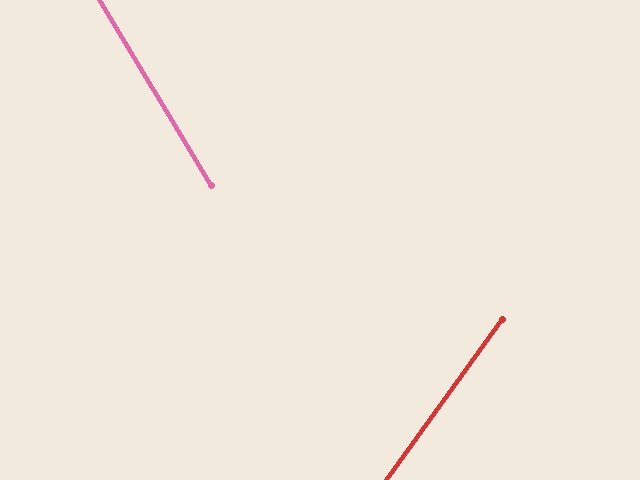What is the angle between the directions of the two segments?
Approximately 67 degrees.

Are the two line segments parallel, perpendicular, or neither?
Neither parallel nor perpendicular — they differ by about 67°.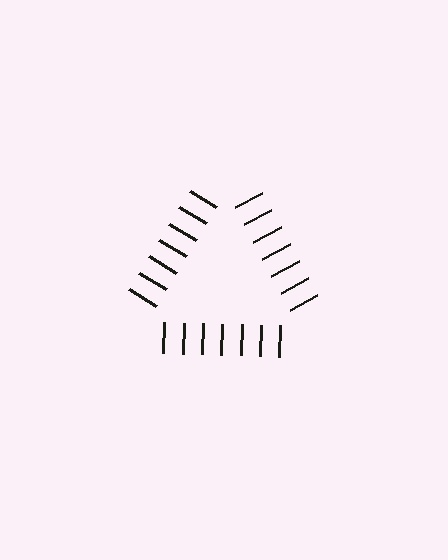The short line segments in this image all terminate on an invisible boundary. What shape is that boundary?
An illusory triangle — the line segments terminate on its edges but no continuous stroke is drawn.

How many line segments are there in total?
21 — 7 along each of the 3 edges.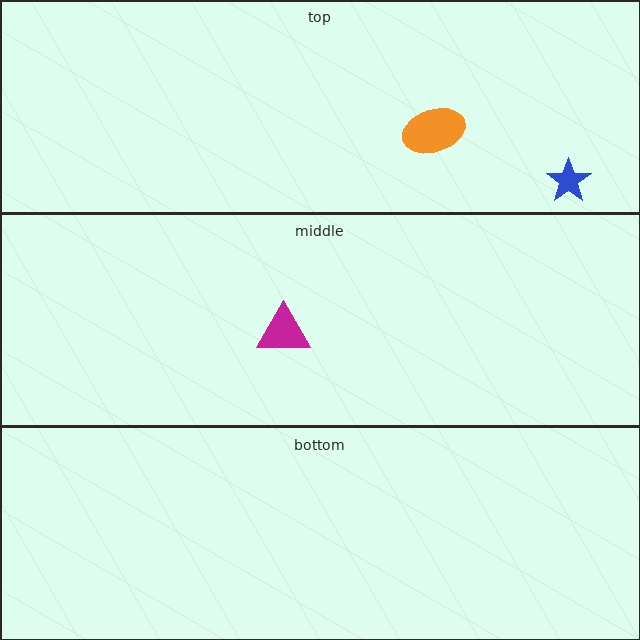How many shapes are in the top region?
2.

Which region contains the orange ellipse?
The top region.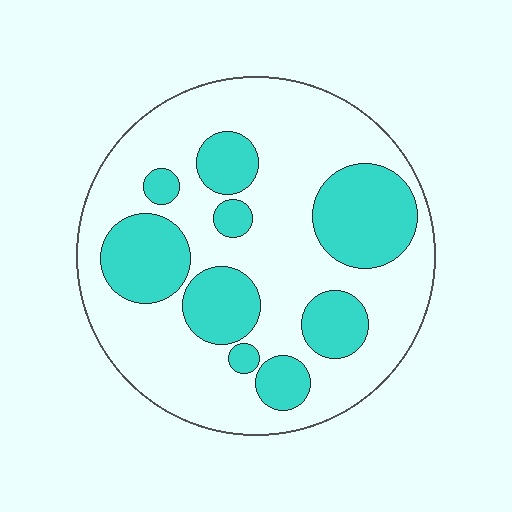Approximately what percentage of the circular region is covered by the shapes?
Approximately 30%.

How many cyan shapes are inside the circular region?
9.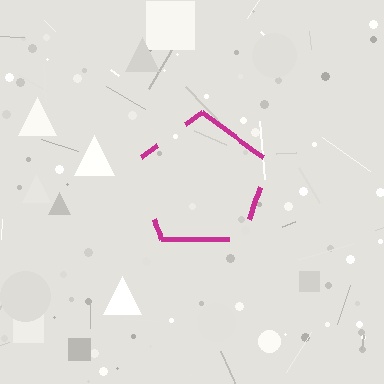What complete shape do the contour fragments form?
The contour fragments form a pentagon.